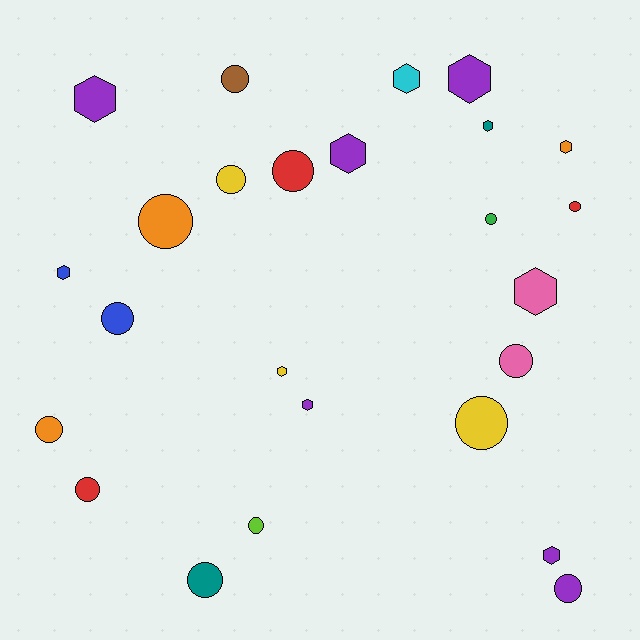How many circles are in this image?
There are 14 circles.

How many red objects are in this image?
There are 3 red objects.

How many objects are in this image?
There are 25 objects.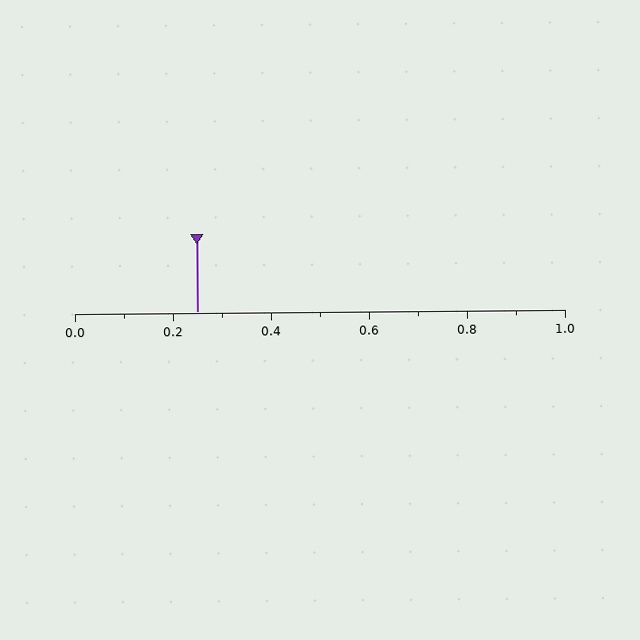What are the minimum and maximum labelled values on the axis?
The axis runs from 0.0 to 1.0.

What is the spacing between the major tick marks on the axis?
The major ticks are spaced 0.2 apart.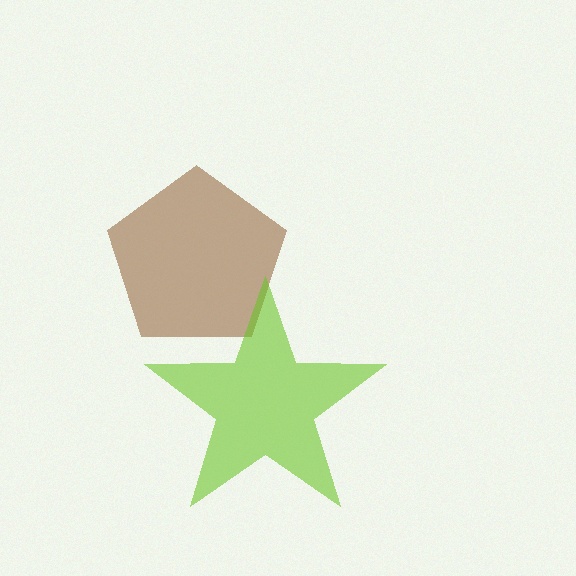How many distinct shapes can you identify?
There are 2 distinct shapes: a brown pentagon, a lime star.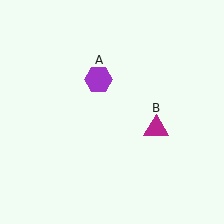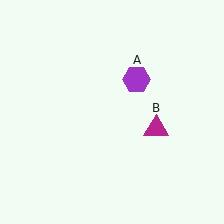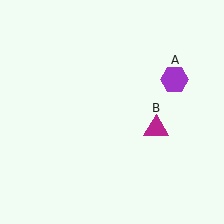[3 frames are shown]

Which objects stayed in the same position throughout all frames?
Magenta triangle (object B) remained stationary.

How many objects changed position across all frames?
1 object changed position: purple hexagon (object A).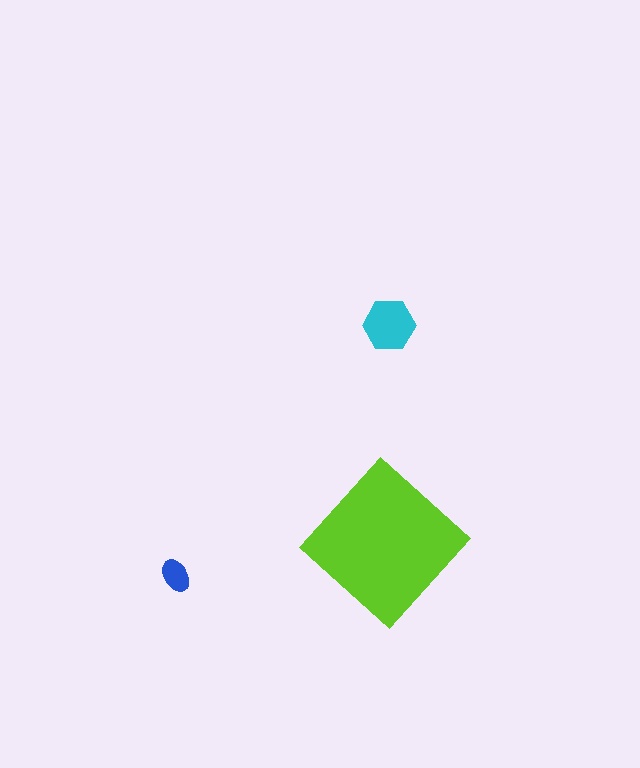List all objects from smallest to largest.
The blue ellipse, the cyan hexagon, the lime diamond.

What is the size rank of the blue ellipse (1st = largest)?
3rd.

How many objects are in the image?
There are 3 objects in the image.